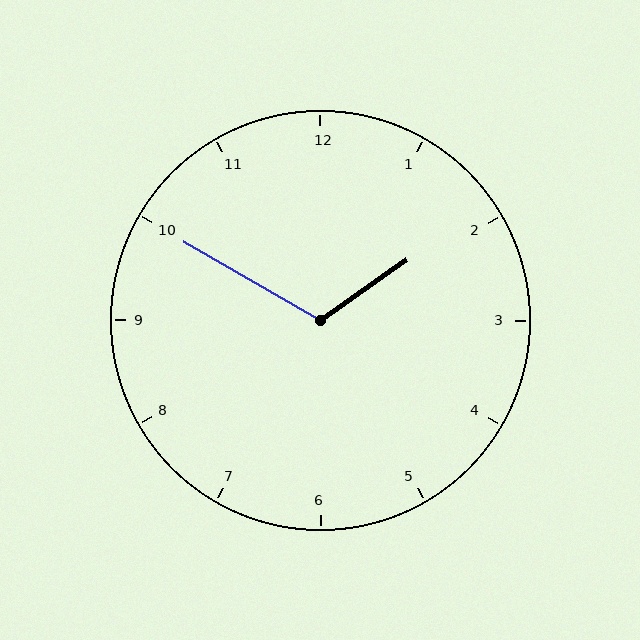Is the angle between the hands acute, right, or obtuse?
It is obtuse.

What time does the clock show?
1:50.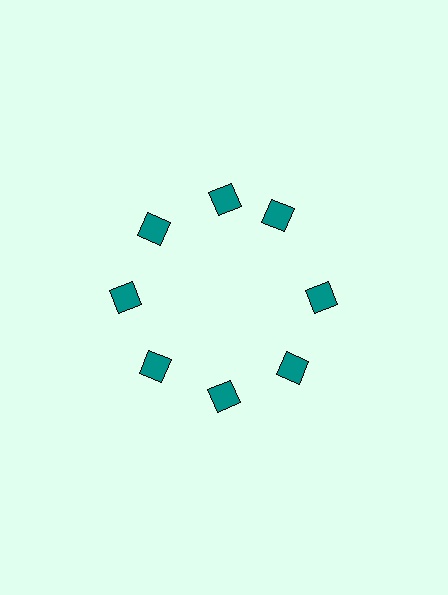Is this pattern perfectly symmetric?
No. The 8 teal diamonds are arranged in a ring, but one element near the 2 o'clock position is rotated out of alignment along the ring, breaking the 8-fold rotational symmetry.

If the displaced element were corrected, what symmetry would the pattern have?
It would have 8-fold rotational symmetry — the pattern would map onto itself every 45 degrees.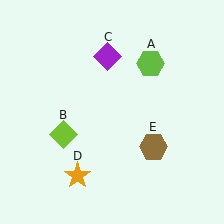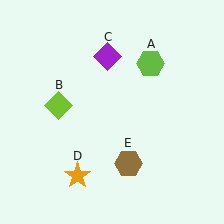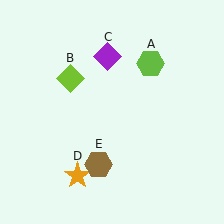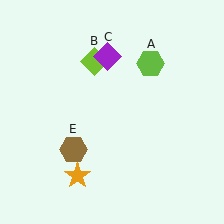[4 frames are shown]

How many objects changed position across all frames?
2 objects changed position: lime diamond (object B), brown hexagon (object E).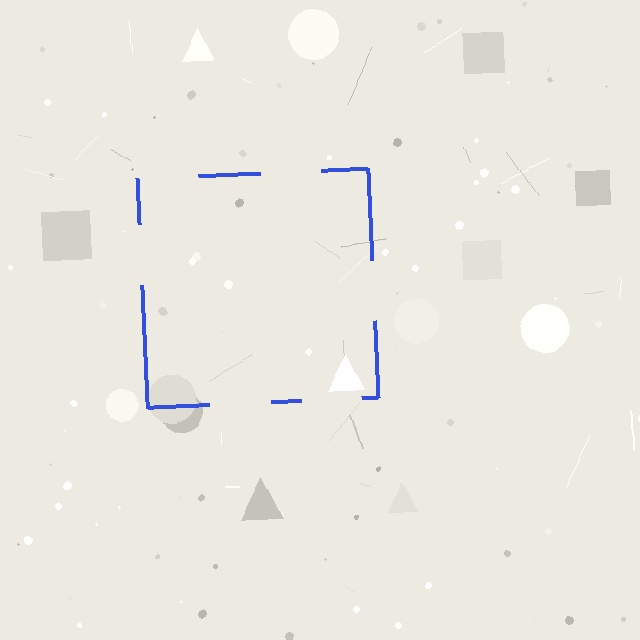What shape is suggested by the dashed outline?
The dashed outline suggests a square.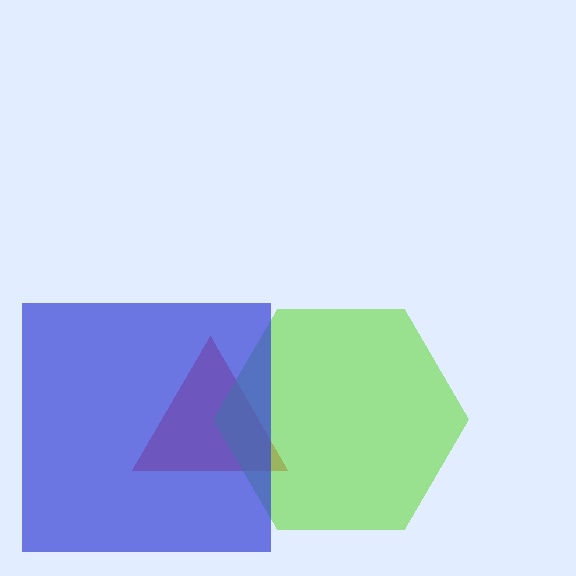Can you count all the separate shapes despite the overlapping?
Yes, there are 3 separate shapes.